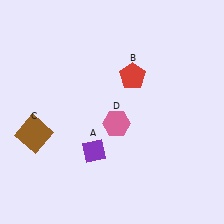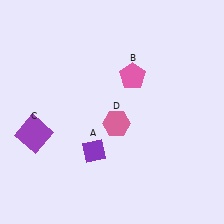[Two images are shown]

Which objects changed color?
B changed from red to pink. C changed from brown to purple.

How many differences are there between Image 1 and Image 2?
There are 2 differences between the two images.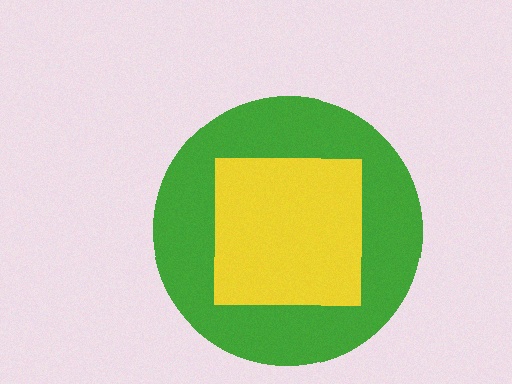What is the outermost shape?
The green circle.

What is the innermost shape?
The yellow square.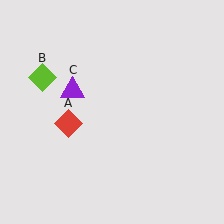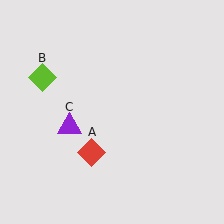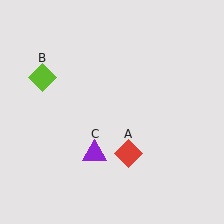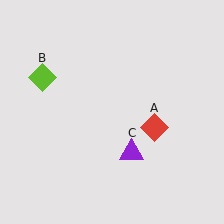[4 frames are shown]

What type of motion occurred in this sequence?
The red diamond (object A), purple triangle (object C) rotated counterclockwise around the center of the scene.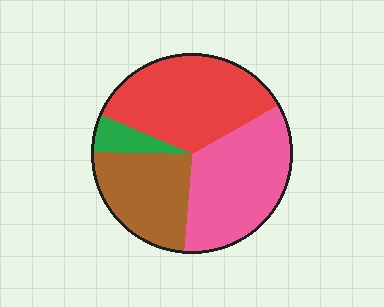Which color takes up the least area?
Green, at roughly 5%.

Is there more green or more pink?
Pink.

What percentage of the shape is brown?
Brown takes up about one quarter (1/4) of the shape.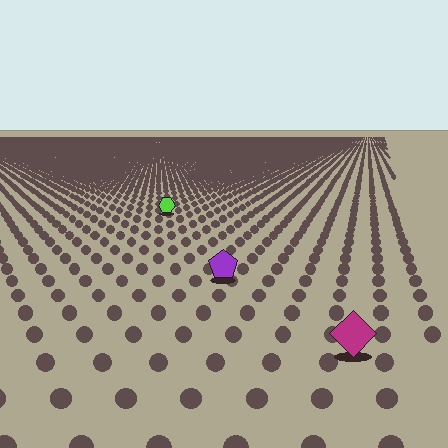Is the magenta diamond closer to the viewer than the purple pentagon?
Yes. The magenta diamond is closer — you can tell from the texture gradient: the ground texture is coarser near it.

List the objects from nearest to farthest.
From nearest to farthest: the magenta diamond, the purple pentagon, the lime hexagon.